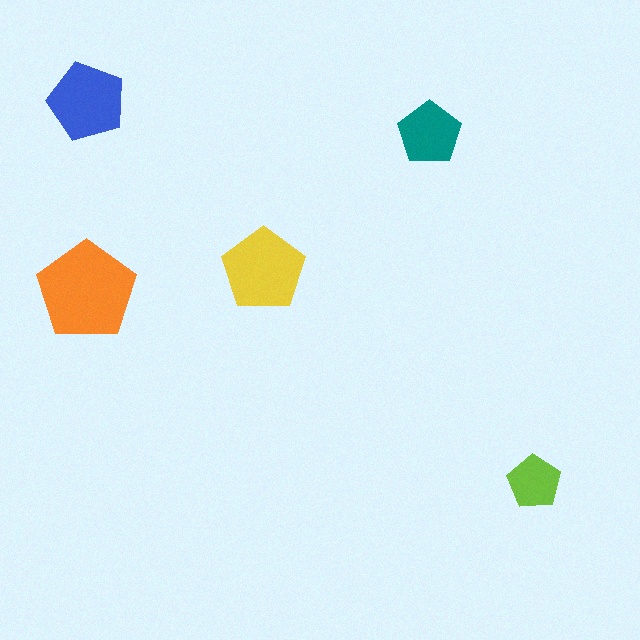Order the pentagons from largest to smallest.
the orange one, the yellow one, the blue one, the teal one, the lime one.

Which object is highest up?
The blue pentagon is topmost.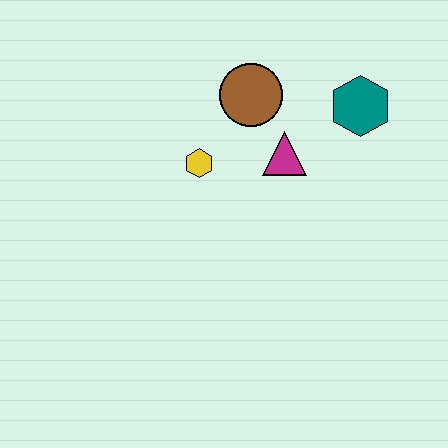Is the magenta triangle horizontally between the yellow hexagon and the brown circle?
No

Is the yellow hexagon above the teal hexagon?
No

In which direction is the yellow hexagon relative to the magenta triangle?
The yellow hexagon is to the left of the magenta triangle.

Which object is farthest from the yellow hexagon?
The teal hexagon is farthest from the yellow hexagon.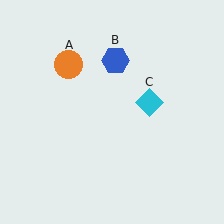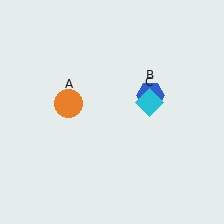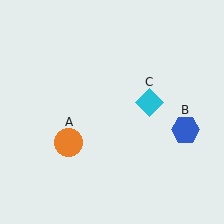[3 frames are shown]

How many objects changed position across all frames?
2 objects changed position: orange circle (object A), blue hexagon (object B).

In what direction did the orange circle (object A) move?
The orange circle (object A) moved down.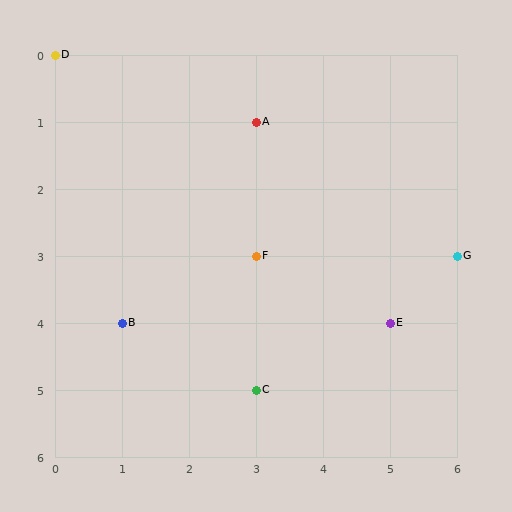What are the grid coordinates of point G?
Point G is at grid coordinates (6, 3).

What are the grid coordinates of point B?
Point B is at grid coordinates (1, 4).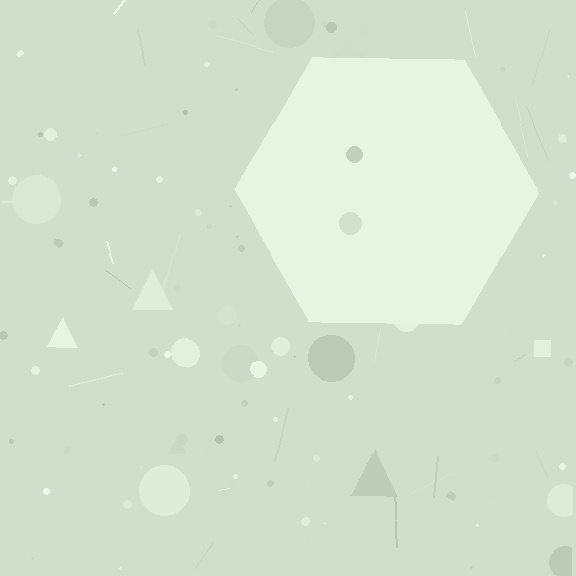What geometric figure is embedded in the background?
A hexagon is embedded in the background.